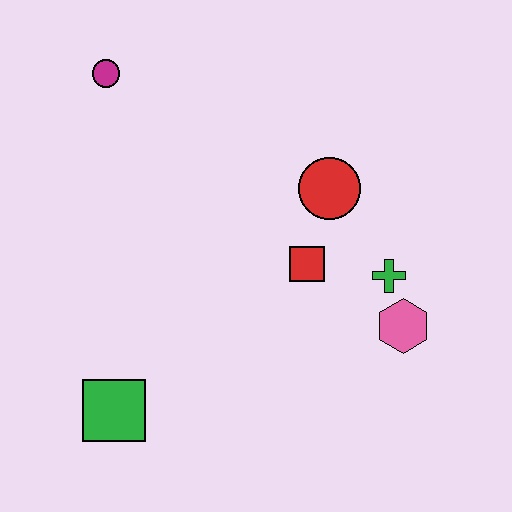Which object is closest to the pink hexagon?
The green cross is closest to the pink hexagon.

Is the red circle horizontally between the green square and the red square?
No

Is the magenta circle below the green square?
No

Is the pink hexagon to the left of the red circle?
No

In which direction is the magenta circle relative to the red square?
The magenta circle is to the left of the red square.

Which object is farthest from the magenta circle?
The pink hexagon is farthest from the magenta circle.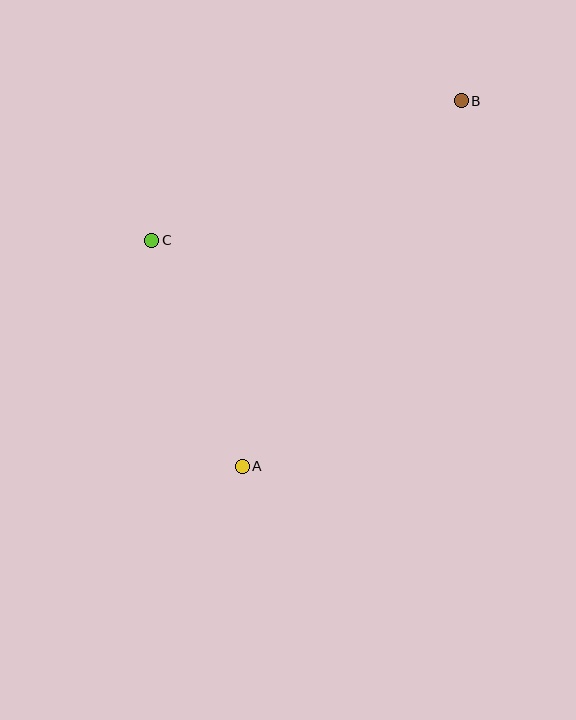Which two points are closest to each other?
Points A and C are closest to each other.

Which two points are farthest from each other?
Points A and B are farthest from each other.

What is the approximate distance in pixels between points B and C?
The distance between B and C is approximately 340 pixels.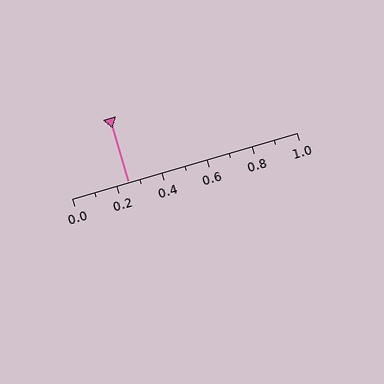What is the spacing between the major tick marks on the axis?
The major ticks are spaced 0.2 apart.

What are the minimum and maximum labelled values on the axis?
The axis runs from 0.0 to 1.0.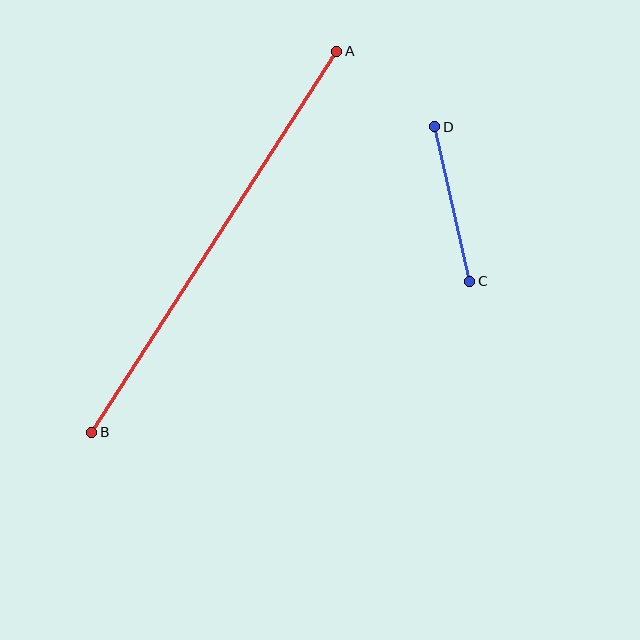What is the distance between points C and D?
The distance is approximately 158 pixels.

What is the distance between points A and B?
The distance is approximately 453 pixels.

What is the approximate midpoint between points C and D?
The midpoint is at approximately (452, 204) pixels.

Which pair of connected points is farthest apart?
Points A and B are farthest apart.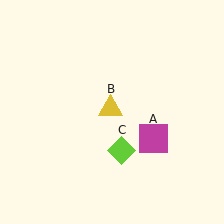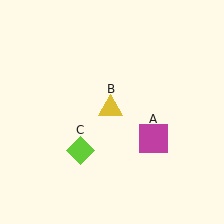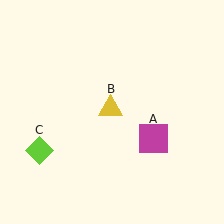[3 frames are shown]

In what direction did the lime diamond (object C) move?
The lime diamond (object C) moved left.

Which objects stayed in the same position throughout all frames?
Magenta square (object A) and yellow triangle (object B) remained stationary.